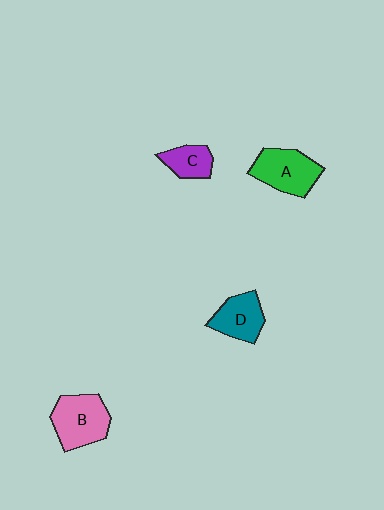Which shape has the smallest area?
Shape C (purple).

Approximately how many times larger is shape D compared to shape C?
Approximately 1.4 times.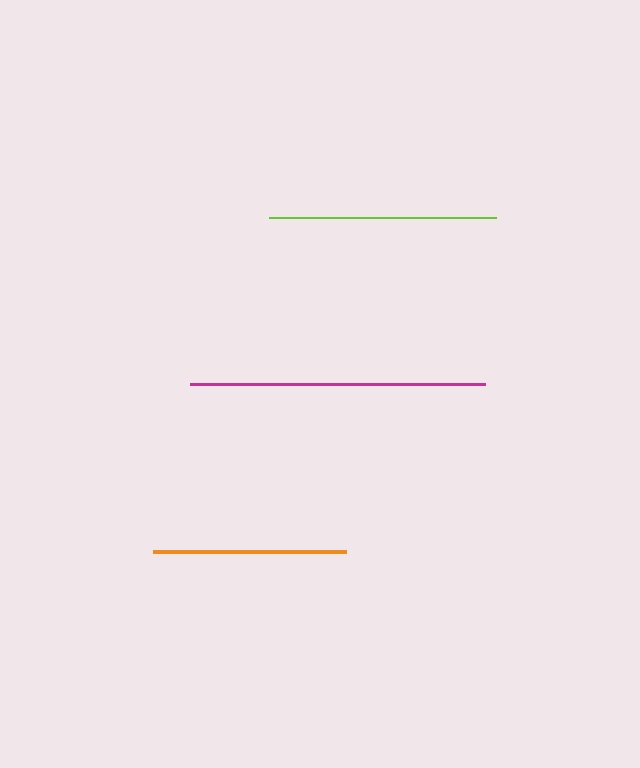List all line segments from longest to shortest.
From longest to shortest: magenta, lime, orange.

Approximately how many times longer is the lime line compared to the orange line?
The lime line is approximately 1.2 times the length of the orange line.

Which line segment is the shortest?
The orange line is the shortest at approximately 192 pixels.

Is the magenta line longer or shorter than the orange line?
The magenta line is longer than the orange line.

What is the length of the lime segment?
The lime segment is approximately 227 pixels long.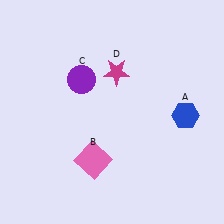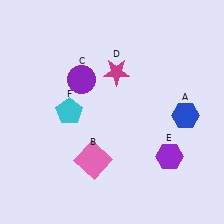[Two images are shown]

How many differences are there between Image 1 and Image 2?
There are 2 differences between the two images.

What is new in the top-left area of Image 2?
A cyan pentagon (F) was added in the top-left area of Image 2.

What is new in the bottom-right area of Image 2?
A purple hexagon (E) was added in the bottom-right area of Image 2.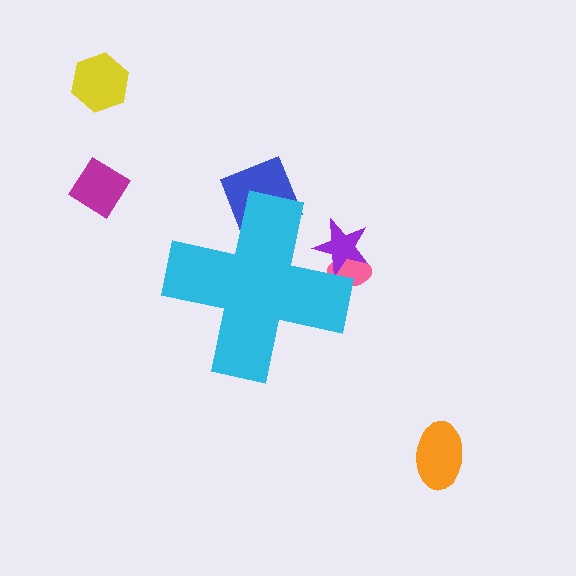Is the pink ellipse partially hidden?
Yes, the pink ellipse is partially hidden behind the cyan cross.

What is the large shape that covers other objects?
A cyan cross.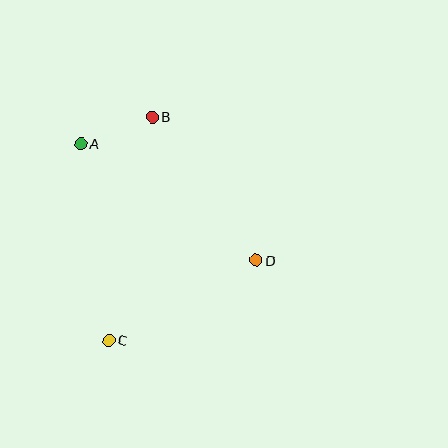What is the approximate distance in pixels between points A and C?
The distance between A and C is approximately 199 pixels.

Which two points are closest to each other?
Points A and B are closest to each other.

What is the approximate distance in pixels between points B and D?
The distance between B and D is approximately 177 pixels.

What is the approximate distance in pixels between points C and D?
The distance between C and D is approximately 167 pixels.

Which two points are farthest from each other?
Points B and C are farthest from each other.